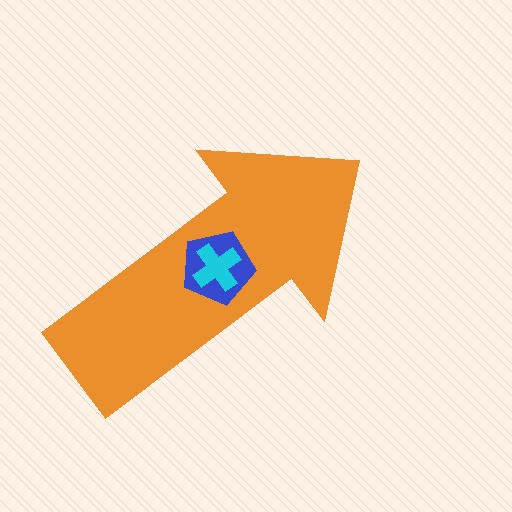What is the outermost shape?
The orange arrow.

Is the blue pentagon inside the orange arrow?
Yes.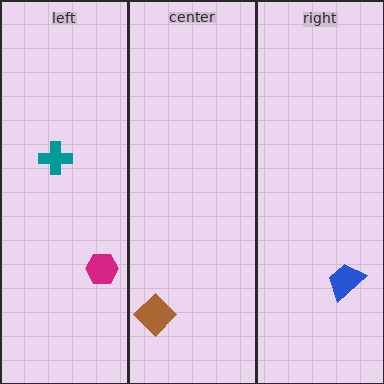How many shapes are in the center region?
1.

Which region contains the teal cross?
The left region.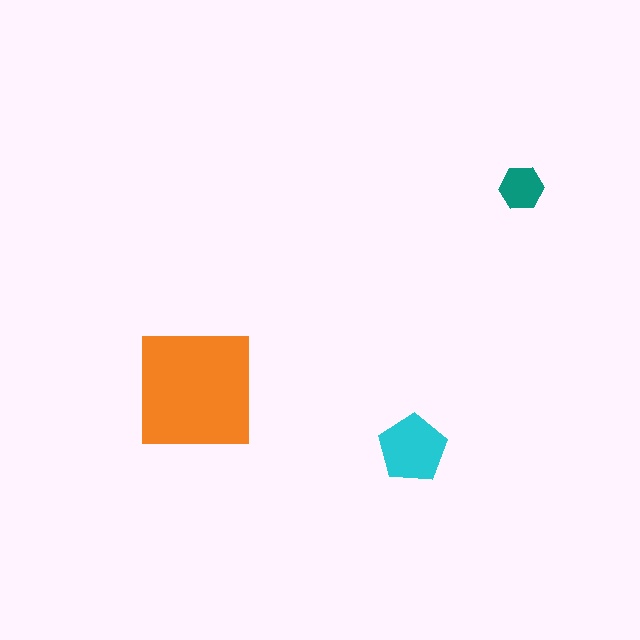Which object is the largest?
The orange square.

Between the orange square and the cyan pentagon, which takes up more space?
The orange square.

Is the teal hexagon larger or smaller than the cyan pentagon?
Smaller.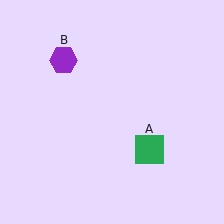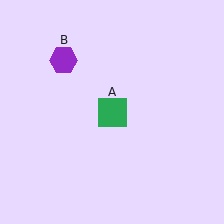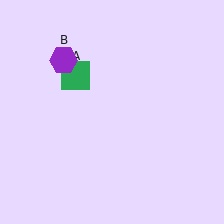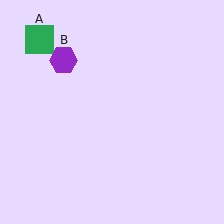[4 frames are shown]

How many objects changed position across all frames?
1 object changed position: green square (object A).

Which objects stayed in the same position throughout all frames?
Purple hexagon (object B) remained stationary.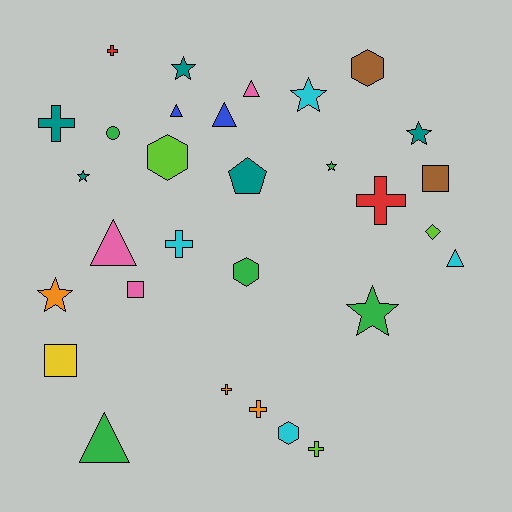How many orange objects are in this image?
There are 3 orange objects.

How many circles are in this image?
There is 1 circle.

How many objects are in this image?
There are 30 objects.